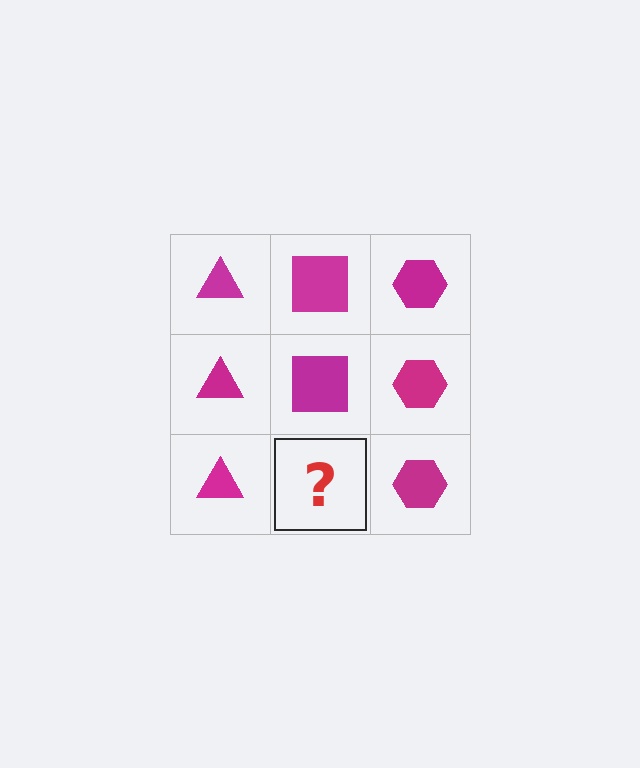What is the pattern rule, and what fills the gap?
The rule is that each column has a consistent shape. The gap should be filled with a magenta square.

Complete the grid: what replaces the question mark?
The question mark should be replaced with a magenta square.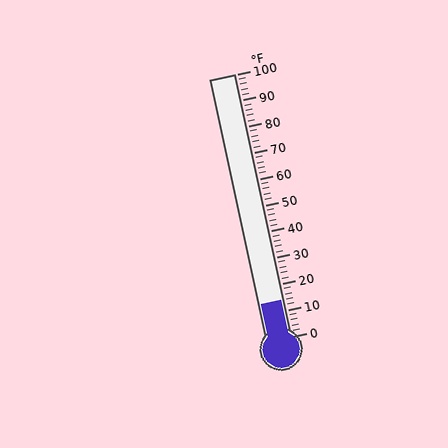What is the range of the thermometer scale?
The thermometer scale ranges from 0°F to 100°F.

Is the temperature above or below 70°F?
The temperature is below 70°F.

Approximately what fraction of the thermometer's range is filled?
The thermometer is filled to approximately 15% of its range.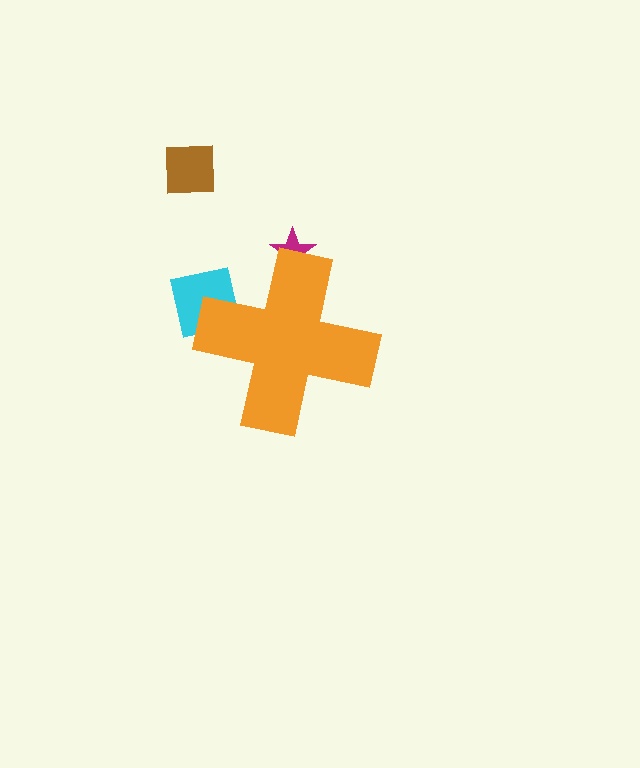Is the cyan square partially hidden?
Yes, the cyan square is partially hidden behind the orange cross.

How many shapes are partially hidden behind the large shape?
2 shapes are partially hidden.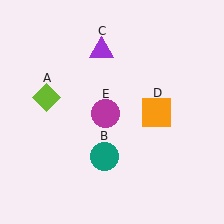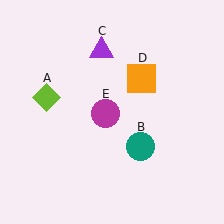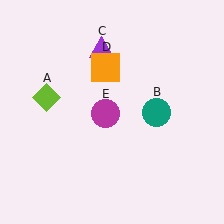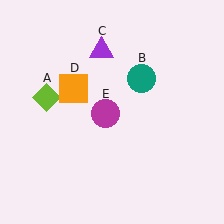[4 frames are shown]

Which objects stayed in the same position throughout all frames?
Lime diamond (object A) and purple triangle (object C) and magenta circle (object E) remained stationary.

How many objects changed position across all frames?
2 objects changed position: teal circle (object B), orange square (object D).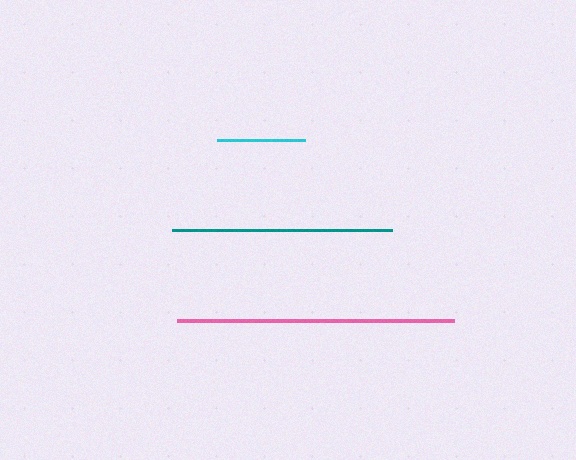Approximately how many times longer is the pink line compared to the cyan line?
The pink line is approximately 3.1 times the length of the cyan line.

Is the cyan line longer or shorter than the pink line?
The pink line is longer than the cyan line.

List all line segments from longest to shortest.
From longest to shortest: pink, teal, cyan.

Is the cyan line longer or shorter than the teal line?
The teal line is longer than the cyan line.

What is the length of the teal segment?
The teal segment is approximately 220 pixels long.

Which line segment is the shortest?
The cyan line is the shortest at approximately 88 pixels.